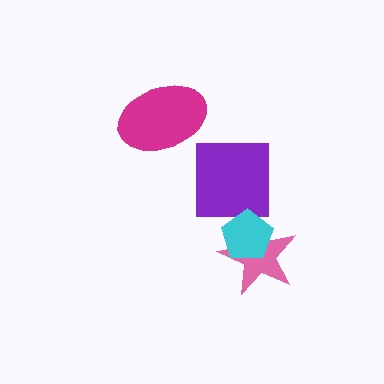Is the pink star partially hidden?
Yes, it is partially covered by another shape.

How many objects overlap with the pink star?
1 object overlaps with the pink star.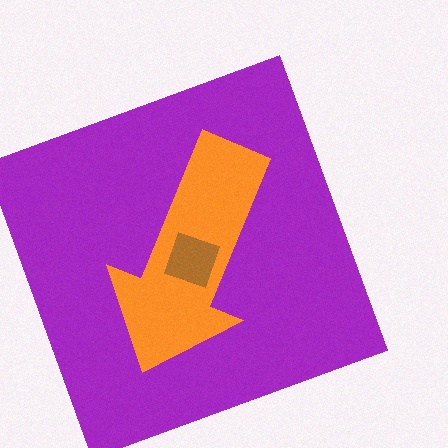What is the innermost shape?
The brown diamond.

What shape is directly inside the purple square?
The orange arrow.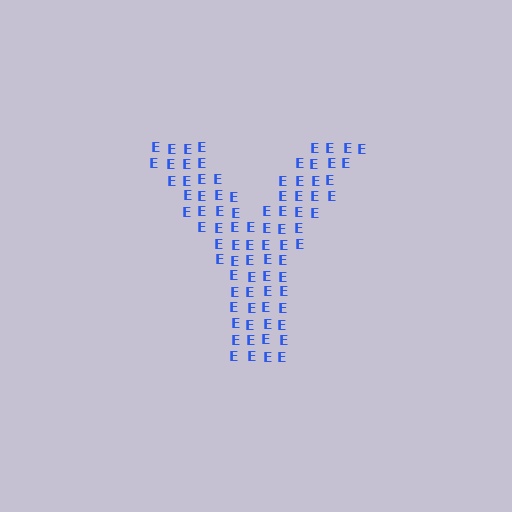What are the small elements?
The small elements are letter E's.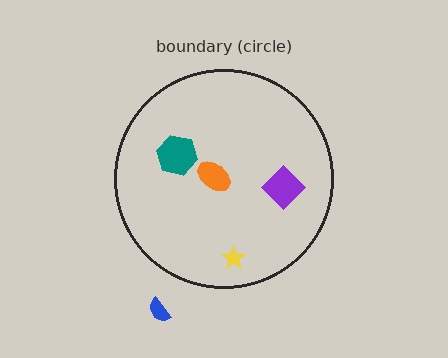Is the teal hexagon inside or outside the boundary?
Inside.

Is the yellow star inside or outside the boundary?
Inside.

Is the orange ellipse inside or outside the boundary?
Inside.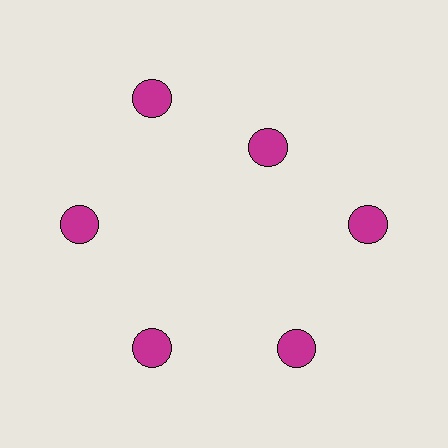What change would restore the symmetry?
The symmetry would be restored by moving it outward, back onto the ring so that all 6 circles sit at equal angles and equal distance from the center.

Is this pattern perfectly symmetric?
No. The 6 magenta circles are arranged in a ring, but one element near the 1 o'clock position is pulled inward toward the center, breaking the 6-fold rotational symmetry.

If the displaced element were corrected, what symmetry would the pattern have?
It would have 6-fold rotational symmetry — the pattern would map onto itself every 60 degrees.